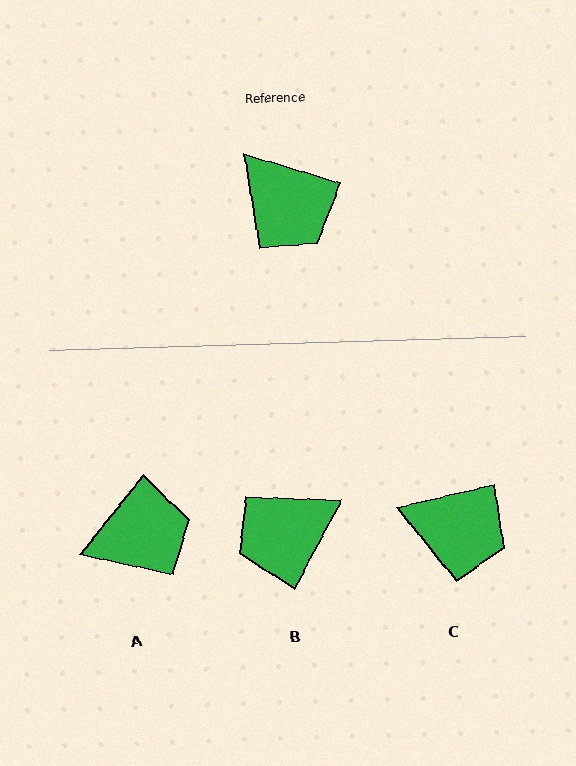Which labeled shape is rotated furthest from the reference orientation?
B, about 101 degrees away.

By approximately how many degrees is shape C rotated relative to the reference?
Approximately 30 degrees counter-clockwise.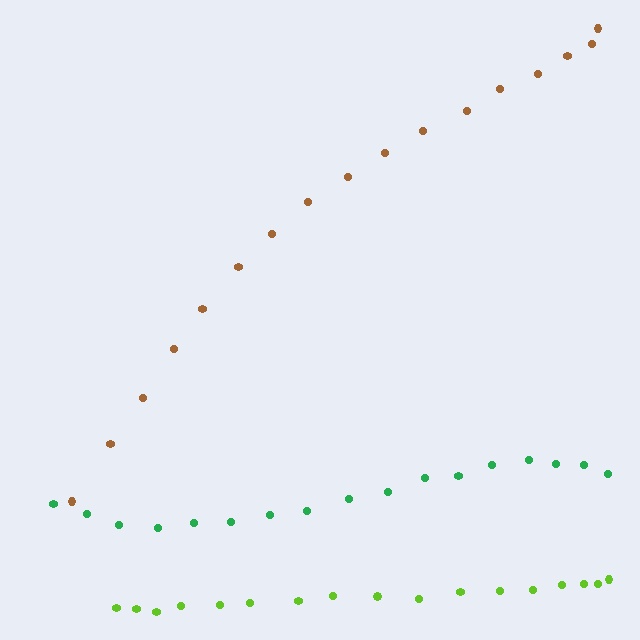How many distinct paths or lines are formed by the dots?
There are 3 distinct paths.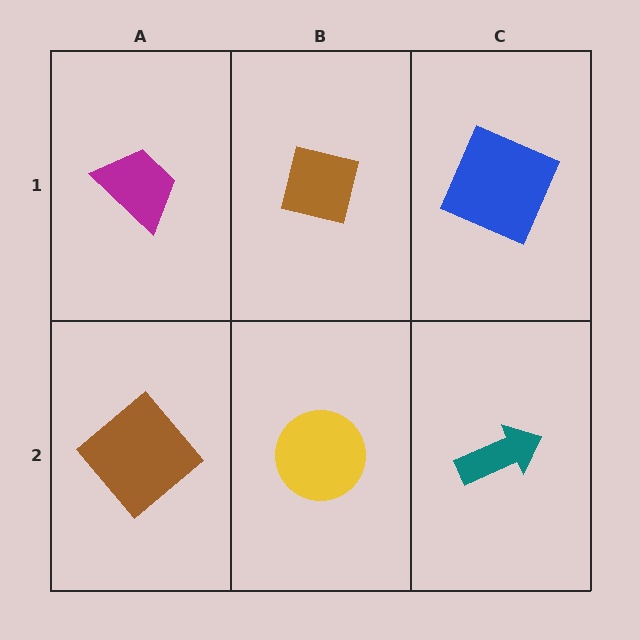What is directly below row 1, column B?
A yellow circle.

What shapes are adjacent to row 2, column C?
A blue square (row 1, column C), a yellow circle (row 2, column B).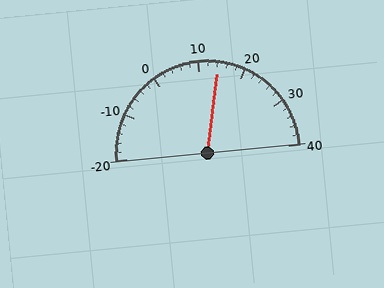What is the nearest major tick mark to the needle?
The nearest major tick mark is 10.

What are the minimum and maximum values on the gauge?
The gauge ranges from -20 to 40.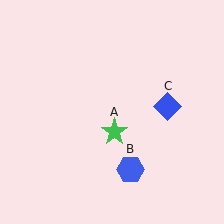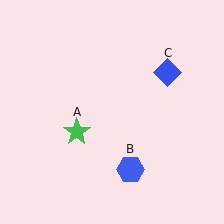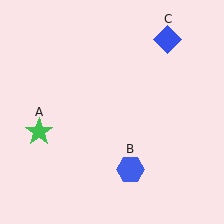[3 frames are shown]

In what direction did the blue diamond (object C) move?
The blue diamond (object C) moved up.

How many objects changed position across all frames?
2 objects changed position: green star (object A), blue diamond (object C).